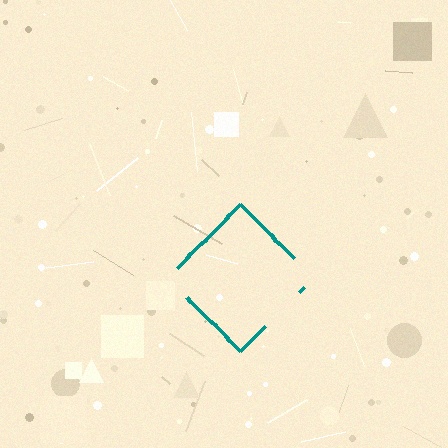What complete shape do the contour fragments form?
The contour fragments form a diamond.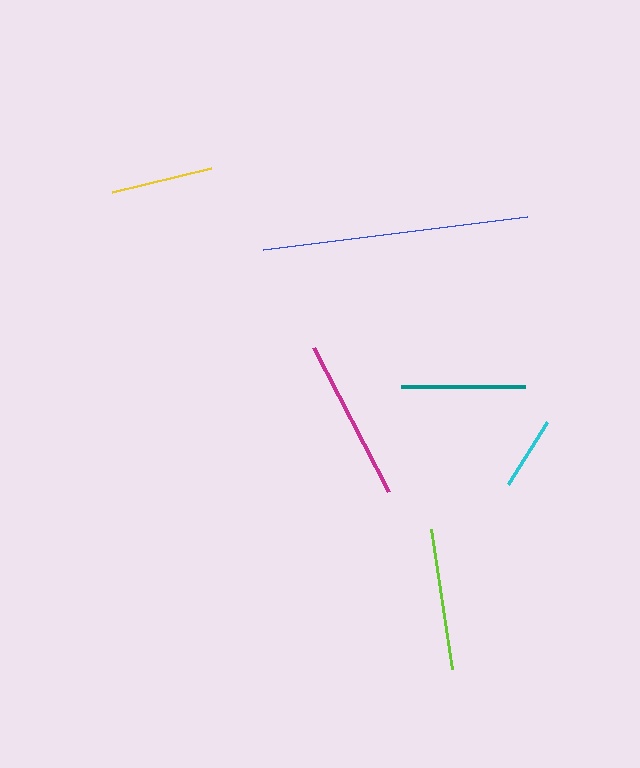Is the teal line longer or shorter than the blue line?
The blue line is longer than the teal line.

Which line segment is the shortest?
The cyan line is the shortest at approximately 74 pixels.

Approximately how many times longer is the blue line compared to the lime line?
The blue line is approximately 1.9 times the length of the lime line.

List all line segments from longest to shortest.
From longest to shortest: blue, magenta, lime, teal, yellow, cyan.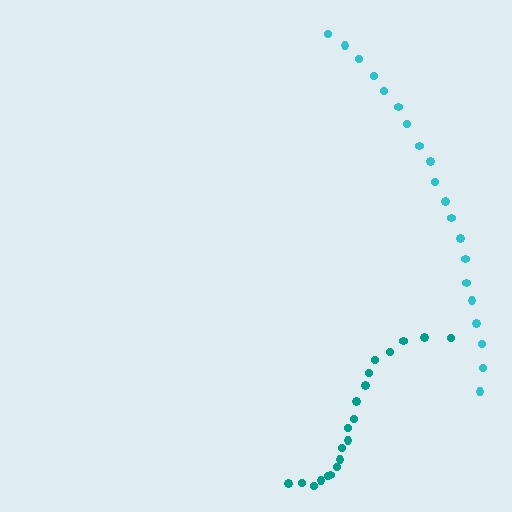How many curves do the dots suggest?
There are 2 distinct paths.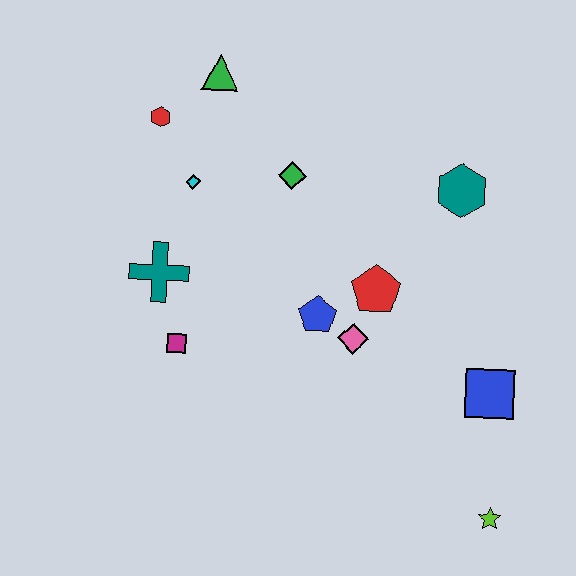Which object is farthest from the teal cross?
The lime star is farthest from the teal cross.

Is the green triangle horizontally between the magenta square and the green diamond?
Yes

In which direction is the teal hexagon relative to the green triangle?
The teal hexagon is to the right of the green triangle.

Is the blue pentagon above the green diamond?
No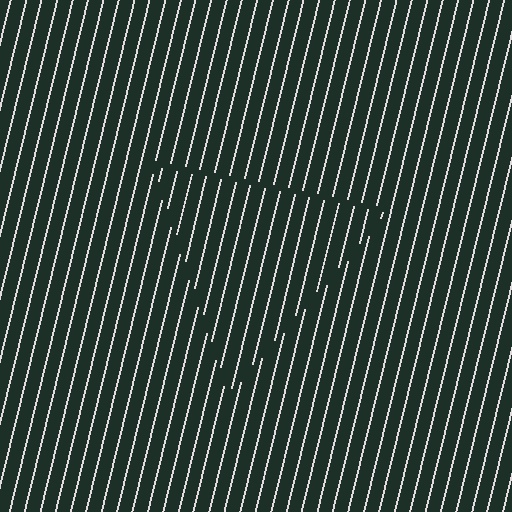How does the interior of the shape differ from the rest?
The interior of the shape contains the same grating, shifted by half a period — the contour is defined by the phase discontinuity where line-ends from the inner and outer gratings abut.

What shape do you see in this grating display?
An illusory triangle. The interior of the shape contains the same grating, shifted by half a period — the contour is defined by the phase discontinuity where line-ends from the inner and outer gratings abut.